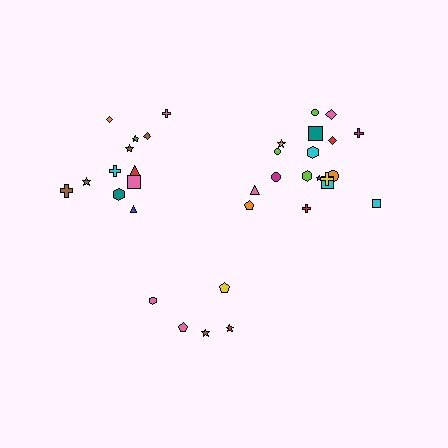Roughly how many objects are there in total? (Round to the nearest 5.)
Roughly 35 objects in total.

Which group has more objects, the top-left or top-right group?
The top-right group.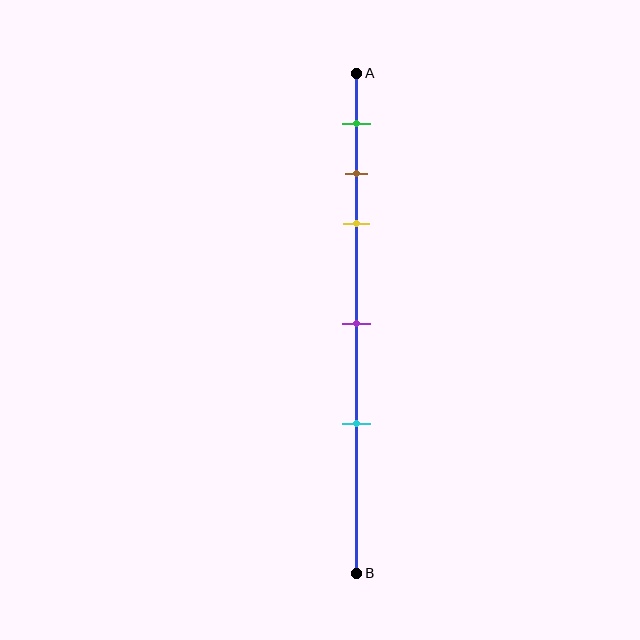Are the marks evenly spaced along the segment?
No, the marks are not evenly spaced.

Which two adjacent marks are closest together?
The brown and yellow marks are the closest adjacent pair.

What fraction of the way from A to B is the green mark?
The green mark is approximately 10% (0.1) of the way from A to B.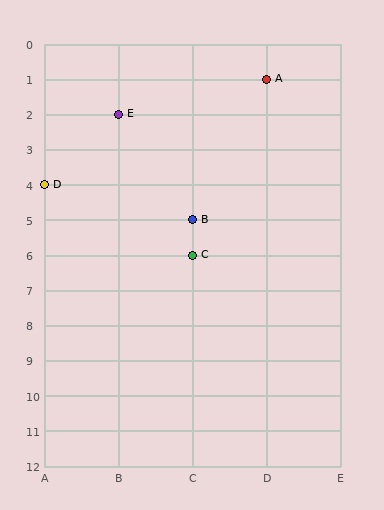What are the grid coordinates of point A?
Point A is at grid coordinates (D, 1).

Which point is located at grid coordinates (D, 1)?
Point A is at (D, 1).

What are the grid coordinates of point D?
Point D is at grid coordinates (A, 4).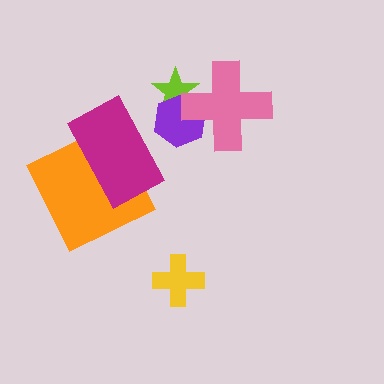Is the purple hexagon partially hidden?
Yes, it is partially covered by another shape.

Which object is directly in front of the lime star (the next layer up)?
The purple hexagon is directly in front of the lime star.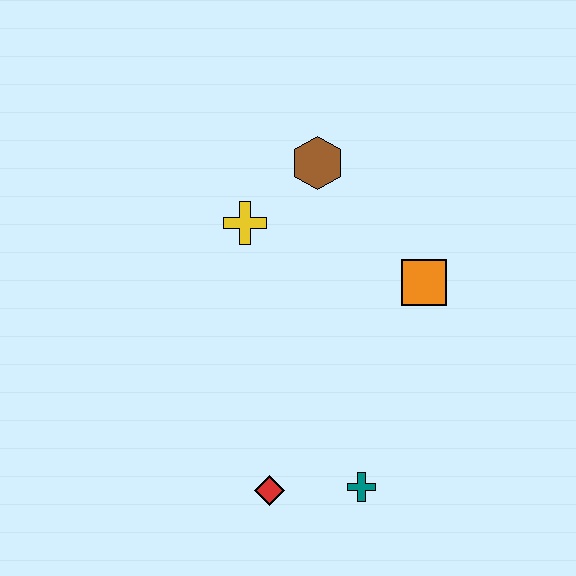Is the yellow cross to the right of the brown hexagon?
No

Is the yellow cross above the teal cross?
Yes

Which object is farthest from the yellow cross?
The teal cross is farthest from the yellow cross.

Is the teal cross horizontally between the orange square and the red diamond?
Yes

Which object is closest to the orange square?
The brown hexagon is closest to the orange square.